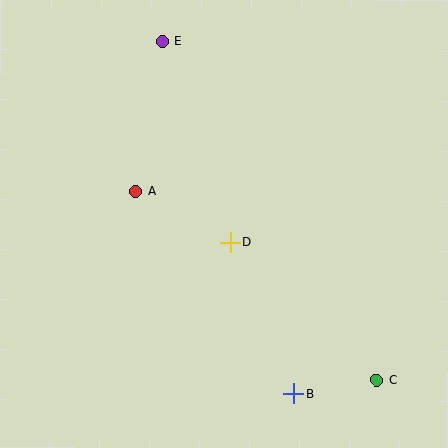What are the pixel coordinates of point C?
Point C is at (377, 380).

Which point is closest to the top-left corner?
Point E is closest to the top-left corner.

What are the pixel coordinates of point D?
Point D is at (230, 242).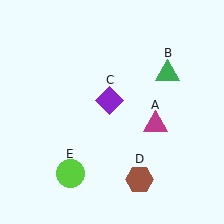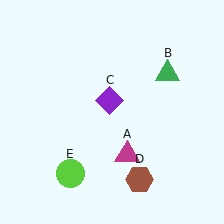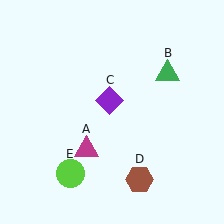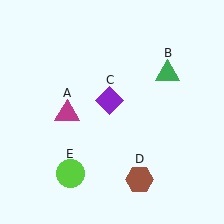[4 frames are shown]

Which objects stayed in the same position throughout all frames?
Green triangle (object B) and purple diamond (object C) and brown hexagon (object D) and lime circle (object E) remained stationary.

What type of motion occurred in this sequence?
The magenta triangle (object A) rotated clockwise around the center of the scene.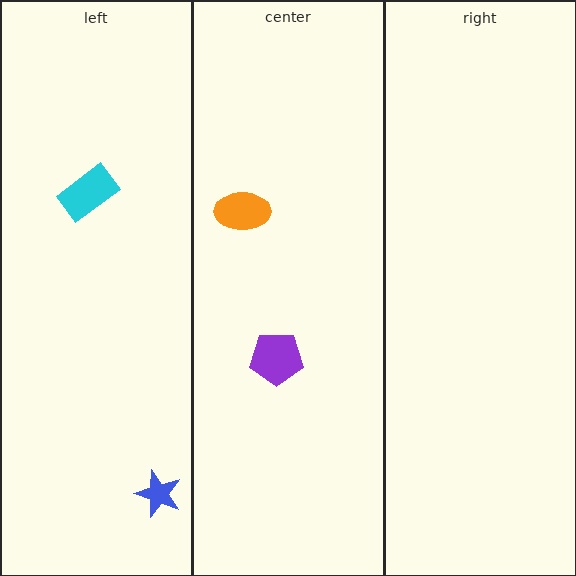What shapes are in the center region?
The orange ellipse, the purple pentagon.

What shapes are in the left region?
The blue star, the cyan rectangle.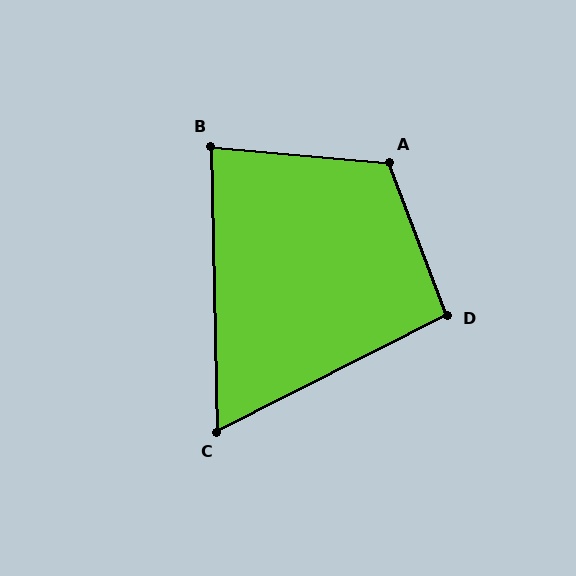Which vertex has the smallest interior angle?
C, at approximately 64 degrees.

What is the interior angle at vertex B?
Approximately 84 degrees (acute).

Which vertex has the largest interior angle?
A, at approximately 116 degrees.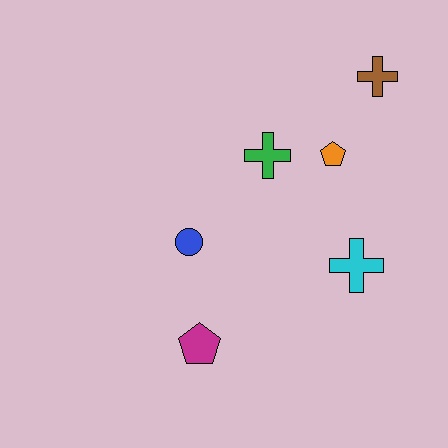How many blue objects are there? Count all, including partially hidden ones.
There is 1 blue object.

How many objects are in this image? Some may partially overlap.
There are 6 objects.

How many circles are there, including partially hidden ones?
There is 1 circle.